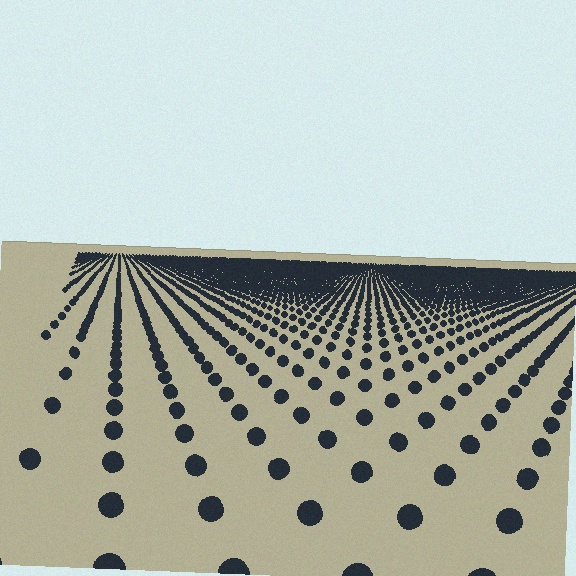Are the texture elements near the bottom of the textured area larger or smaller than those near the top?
Larger. Near the bottom, elements are closer to the viewer and appear at a bigger on-screen size.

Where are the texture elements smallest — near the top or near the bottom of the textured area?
Near the top.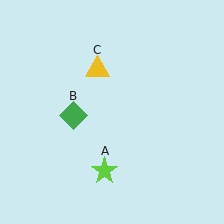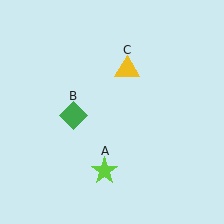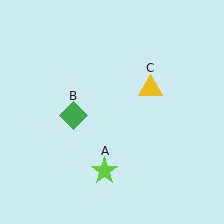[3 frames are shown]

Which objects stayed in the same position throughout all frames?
Lime star (object A) and green diamond (object B) remained stationary.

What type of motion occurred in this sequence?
The yellow triangle (object C) rotated clockwise around the center of the scene.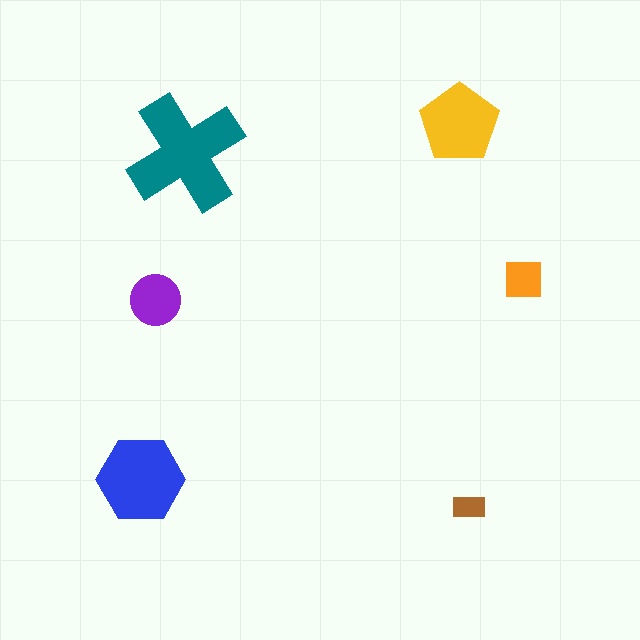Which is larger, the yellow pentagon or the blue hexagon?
The blue hexagon.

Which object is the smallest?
The brown rectangle.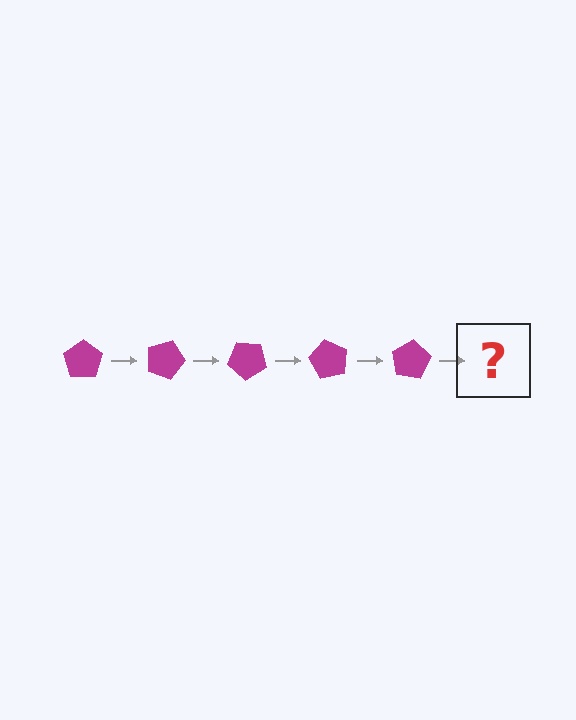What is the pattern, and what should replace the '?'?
The pattern is that the pentagon rotates 20 degrees each step. The '?' should be a magenta pentagon rotated 100 degrees.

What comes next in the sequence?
The next element should be a magenta pentagon rotated 100 degrees.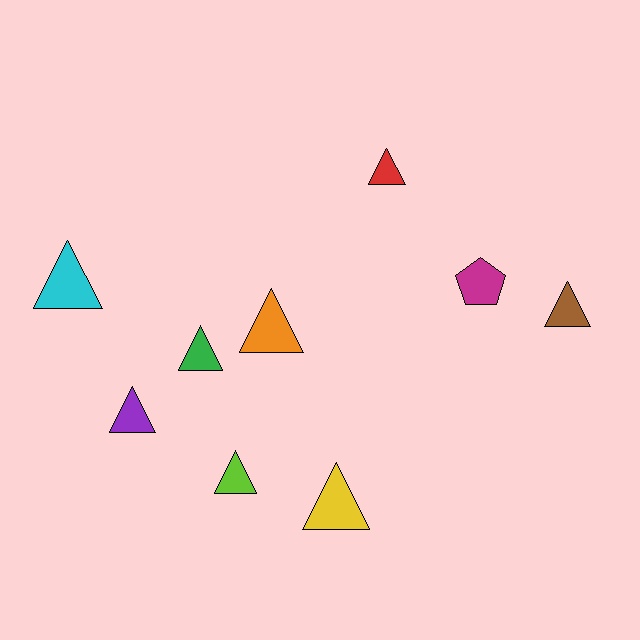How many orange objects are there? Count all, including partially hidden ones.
There is 1 orange object.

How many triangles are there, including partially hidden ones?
There are 8 triangles.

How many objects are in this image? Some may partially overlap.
There are 9 objects.